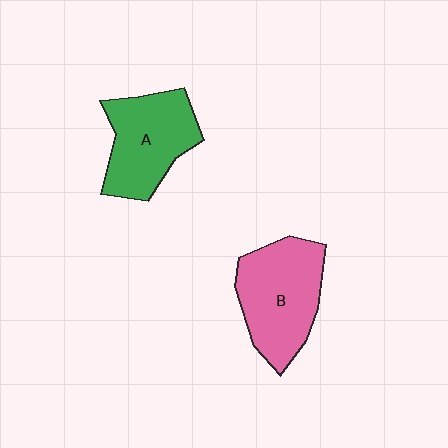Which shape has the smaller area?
Shape A (green).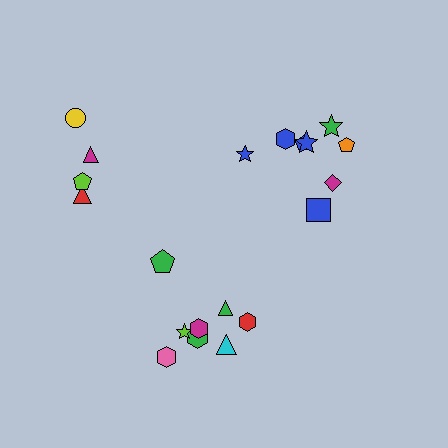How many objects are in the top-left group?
There are 4 objects.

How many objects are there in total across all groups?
There are 20 objects.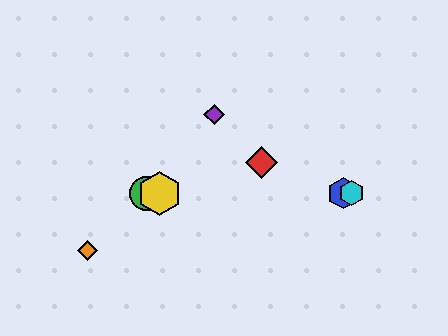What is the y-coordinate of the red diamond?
The red diamond is at y≈162.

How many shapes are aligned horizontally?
4 shapes (the blue hexagon, the green circle, the yellow hexagon, the cyan hexagon) are aligned horizontally.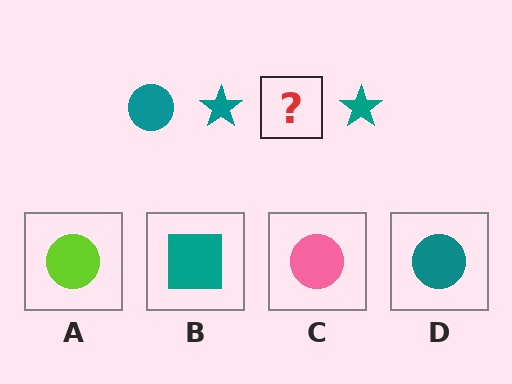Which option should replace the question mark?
Option D.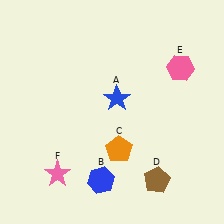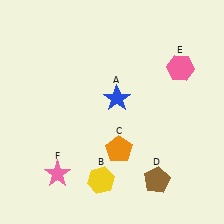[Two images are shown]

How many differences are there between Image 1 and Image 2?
There is 1 difference between the two images.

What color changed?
The hexagon (B) changed from blue in Image 1 to yellow in Image 2.